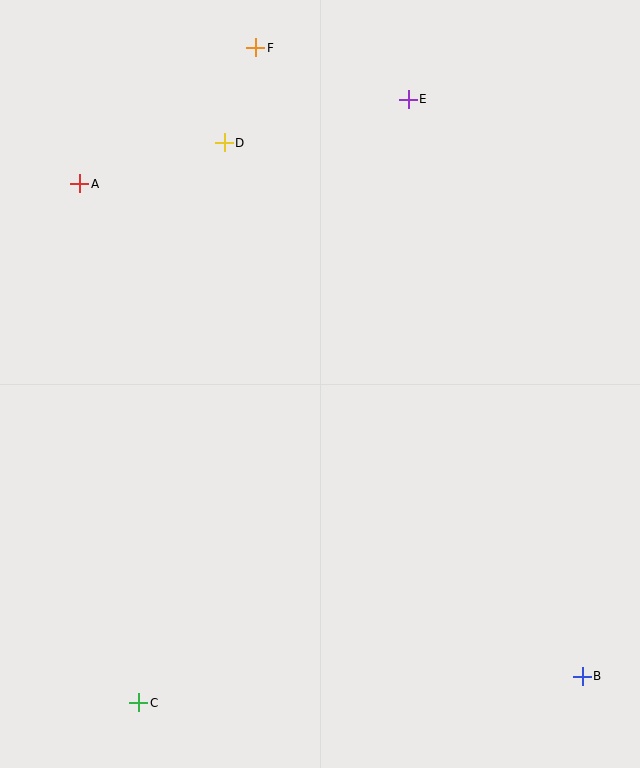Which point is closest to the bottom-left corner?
Point C is closest to the bottom-left corner.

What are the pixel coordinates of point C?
Point C is at (139, 703).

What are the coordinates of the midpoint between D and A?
The midpoint between D and A is at (152, 163).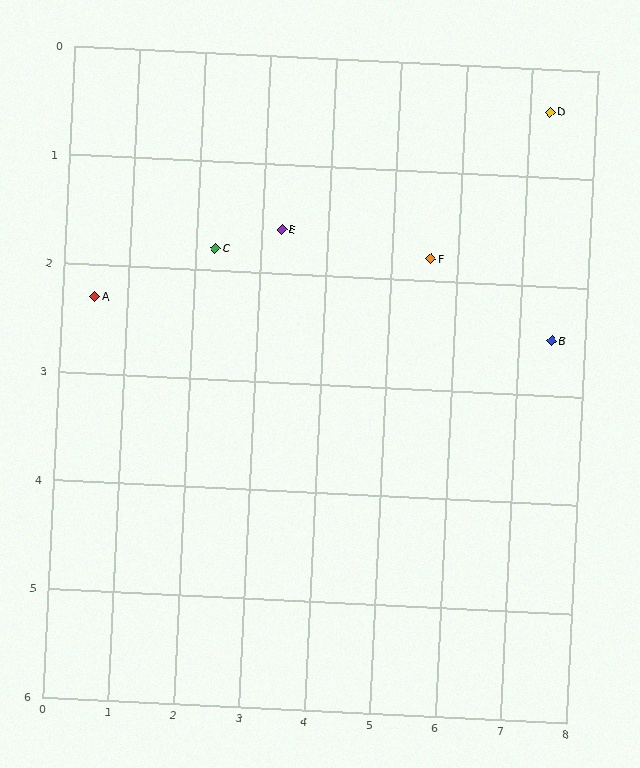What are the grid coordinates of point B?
Point B is at approximately (7.5, 2.5).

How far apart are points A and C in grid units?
Points A and C are about 1.9 grid units apart.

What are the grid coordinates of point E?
Point E is at approximately (3.3, 1.6).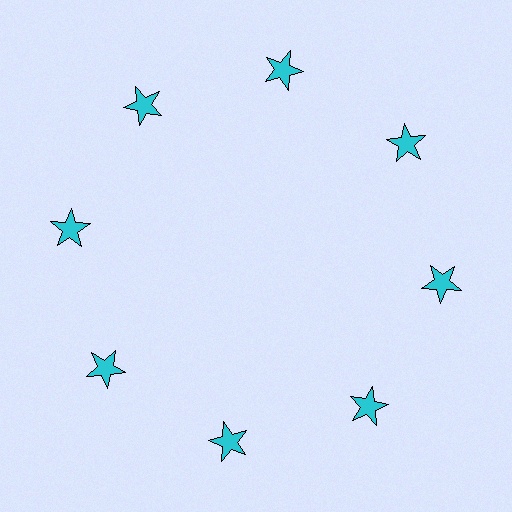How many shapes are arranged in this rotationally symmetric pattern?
There are 8 shapes, arranged in 8 groups of 1.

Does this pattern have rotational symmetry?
Yes, this pattern has 8-fold rotational symmetry. It looks the same after rotating 45 degrees around the center.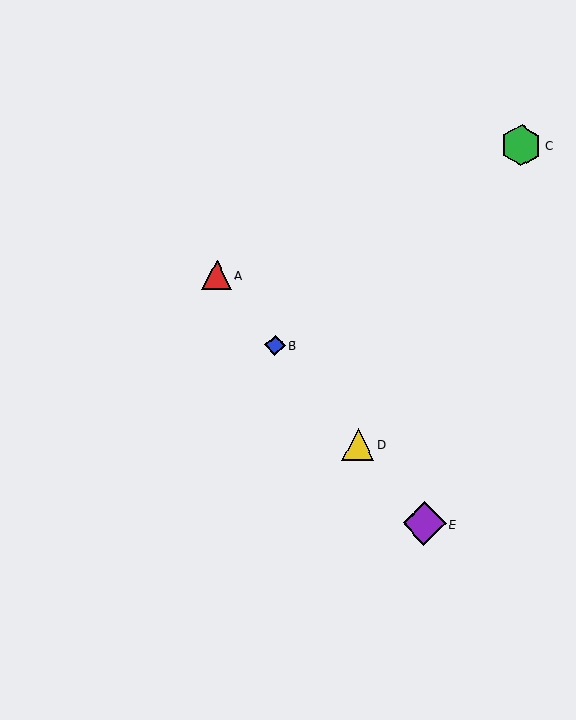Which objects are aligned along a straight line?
Objects A, B, D, E are aligned along a straight line.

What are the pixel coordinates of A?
Object A is at (217, 275).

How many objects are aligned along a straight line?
4 objects (A, B, D, E) are aligned along a straight line.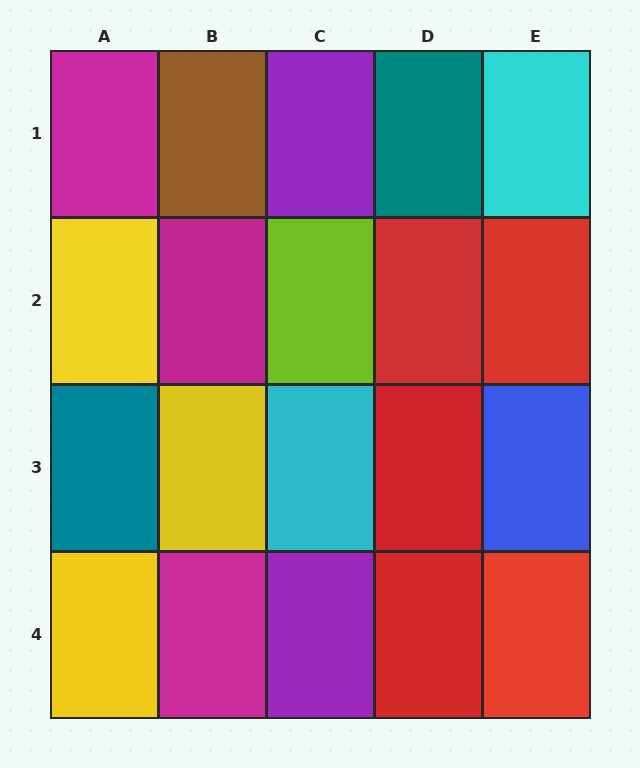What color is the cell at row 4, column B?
Magenta.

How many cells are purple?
2 cells are purple.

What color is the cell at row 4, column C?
Purple.